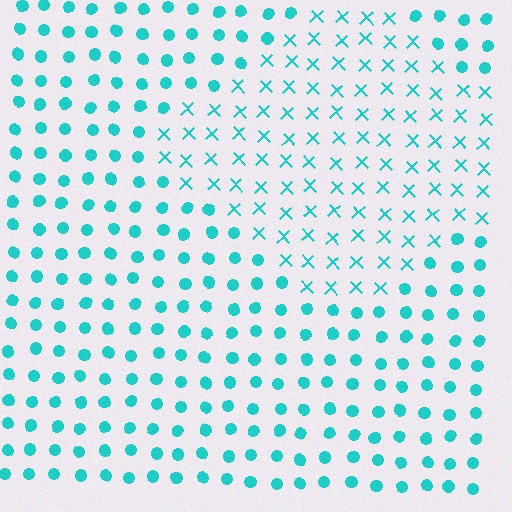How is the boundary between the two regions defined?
The boundary is defined by a change in element shape: X marks inside vs. circles outside. All elements share the same color and spacing.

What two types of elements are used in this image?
The image uses X marks inside the diamond region and circles outside it.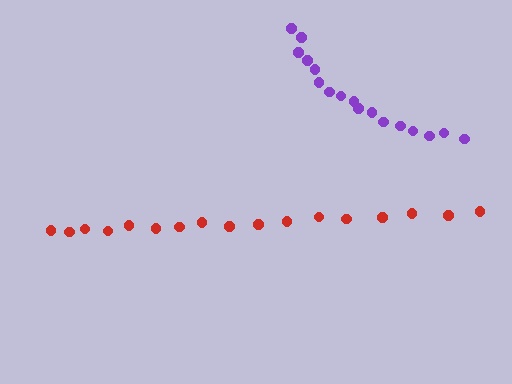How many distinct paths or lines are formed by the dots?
There are 2 distinct paths.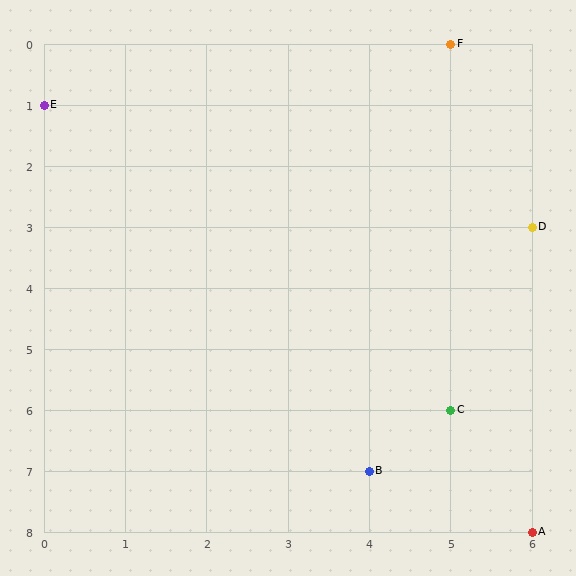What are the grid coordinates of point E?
Point E is at grid coordinates (0, 1).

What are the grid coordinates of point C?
Point C is at grid coordinates (5, 6).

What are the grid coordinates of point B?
Point B is at grid coordinates (4, 7).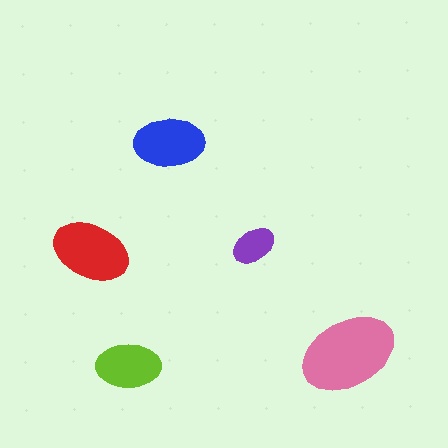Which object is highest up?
The blue ellipse is topmost.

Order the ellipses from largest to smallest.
the pink one, the red one, the blue one, the lime one, the purple one.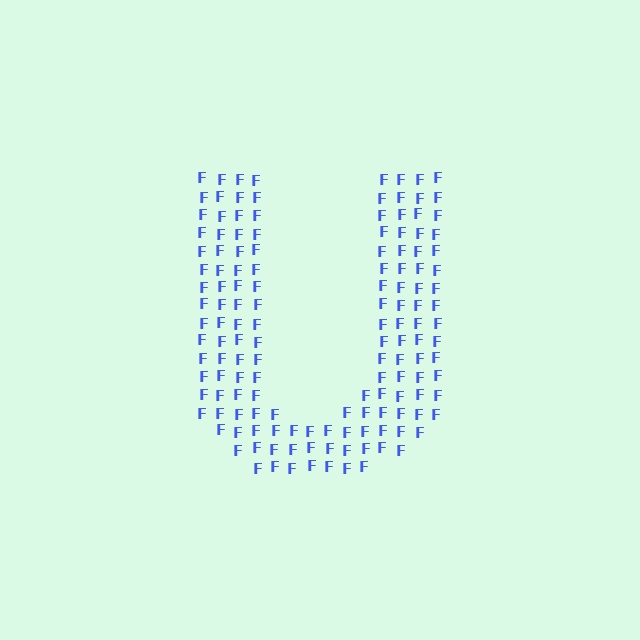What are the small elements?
The small elements are letter F's.